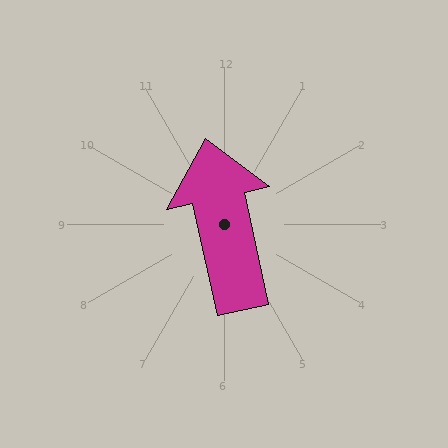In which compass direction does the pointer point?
North.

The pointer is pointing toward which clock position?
Roughly 12 o'clock.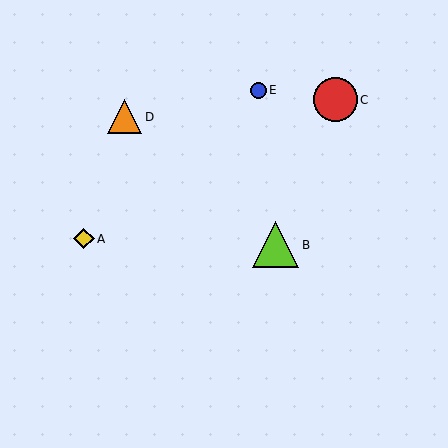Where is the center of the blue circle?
The center of the blue circle is at (258, 90).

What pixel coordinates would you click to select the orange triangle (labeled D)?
Click at (125, 117) to select the orange triangle D.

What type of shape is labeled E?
Shape E is a blue circle.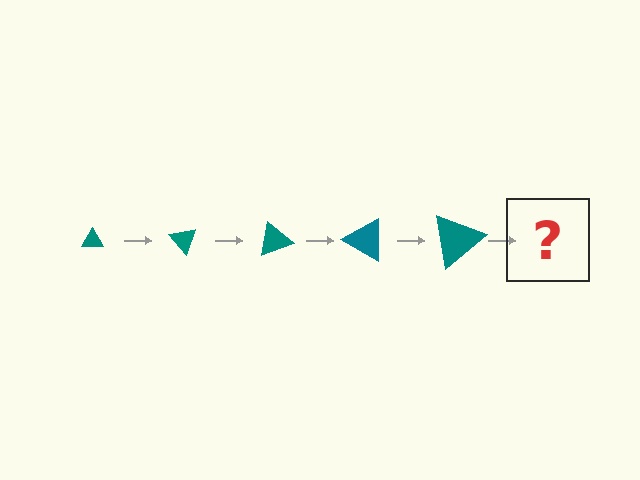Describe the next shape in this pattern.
It should be a triangle, larger than the previous one and rotated 250 degrees from the start.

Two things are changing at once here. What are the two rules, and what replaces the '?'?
The two rules are that the triangle grows larger each step and it rotates 50 degrees each step. The '?' should be a triangle, larger than the previous one and rotated 250 degrees from the start.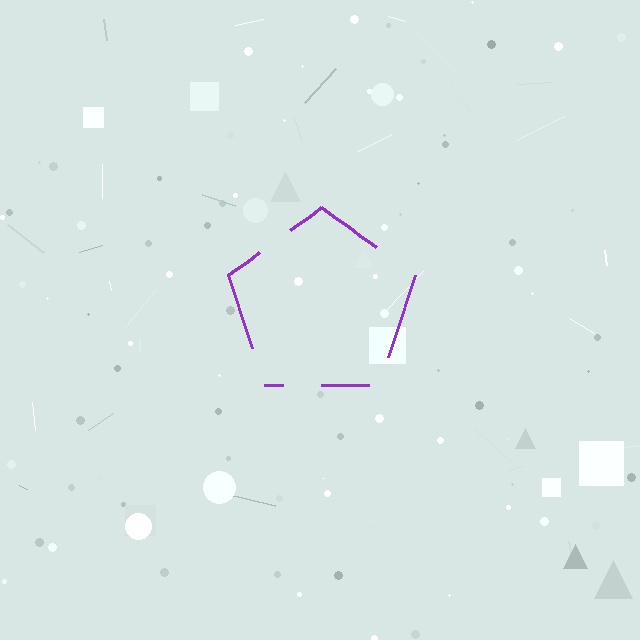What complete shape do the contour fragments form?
The contour fragments form a pentagon.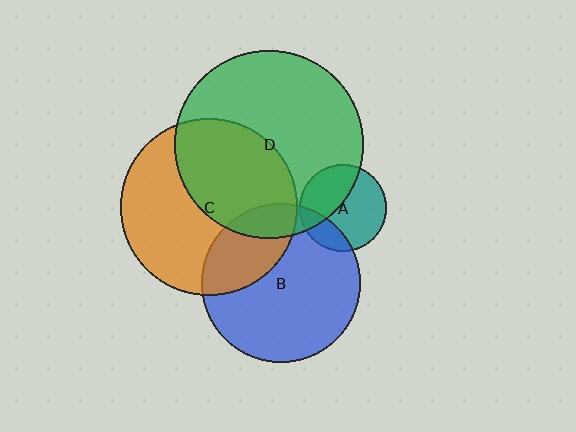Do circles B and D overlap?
Yes.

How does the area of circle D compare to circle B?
Approximately 1.4 times.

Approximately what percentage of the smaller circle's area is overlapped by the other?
Approximately 10%.